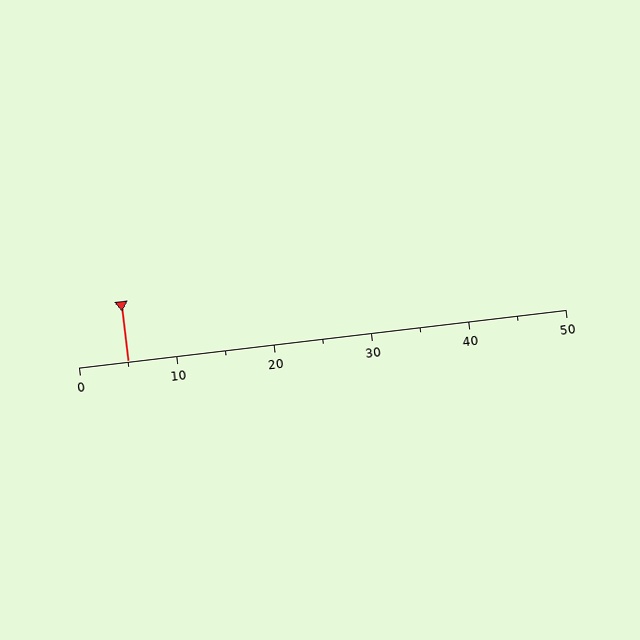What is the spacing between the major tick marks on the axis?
The major ticks are spaced 10 apart.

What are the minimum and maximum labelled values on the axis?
The axis runs from 0 to 50.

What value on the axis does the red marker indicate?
The marker indicates approximately 5.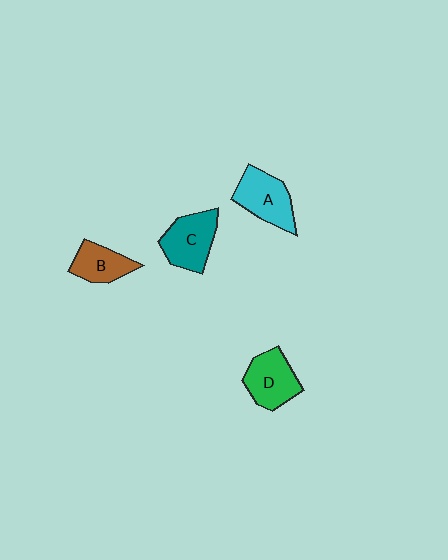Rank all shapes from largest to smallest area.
From largest to smallest: A (cyan), C (teal), D (green), B (brown).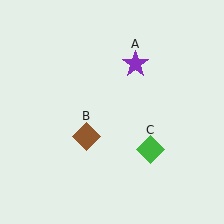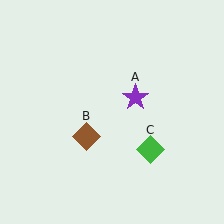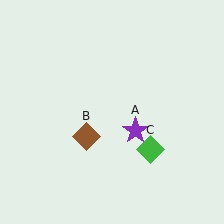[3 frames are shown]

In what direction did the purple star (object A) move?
The purple star (object A) moved down.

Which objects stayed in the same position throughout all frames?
Brown diamond (object B) and green diamond (object C) remained stationary.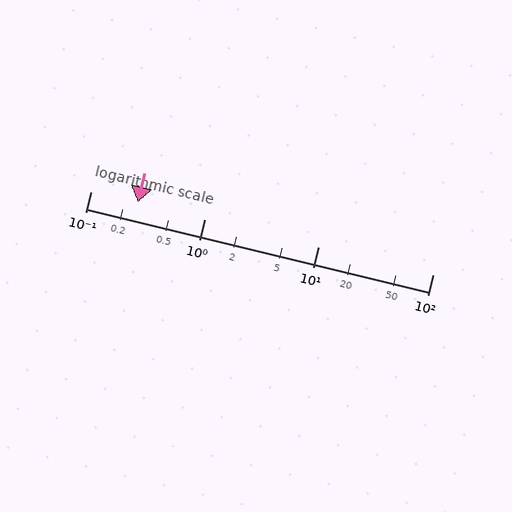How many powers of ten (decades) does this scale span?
The scale spans 3 decades, from 0.1 to 100.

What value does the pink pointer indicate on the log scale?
The pointer indicates approximately 0.26.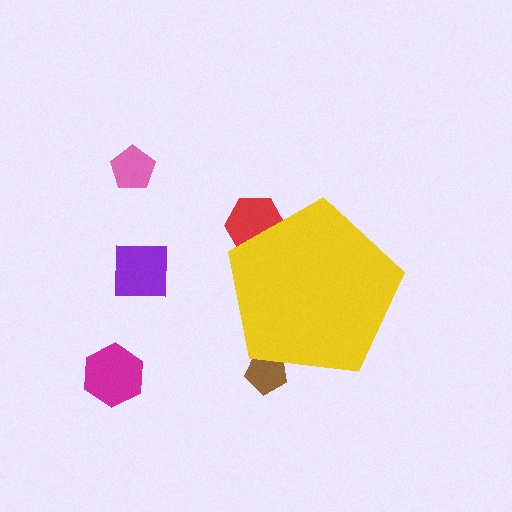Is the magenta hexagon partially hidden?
No, the magenta hexagon is fully visible.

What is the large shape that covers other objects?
A yellow pentagon.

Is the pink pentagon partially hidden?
No, the pink pentagon is fully visible.